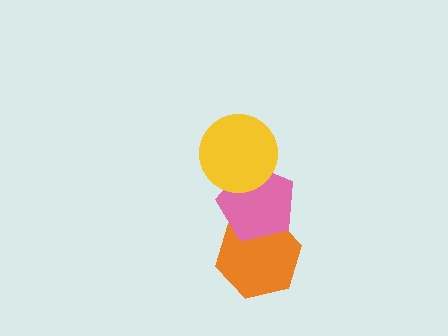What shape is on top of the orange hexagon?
The pink pentagon is on top of the orange hexagon.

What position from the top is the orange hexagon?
The orange hexagon is 3rd from the top.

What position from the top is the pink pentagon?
The pink pentagon is 2nd from the top.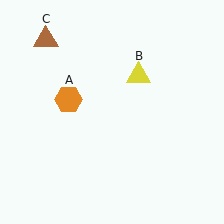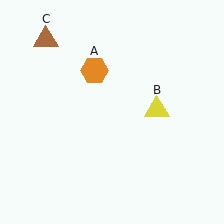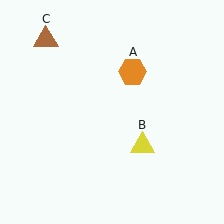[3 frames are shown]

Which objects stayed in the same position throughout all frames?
Brown triangle (object C) remained stationary.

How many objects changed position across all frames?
2 objects changed position: orange hexagon (object A), yellow triangle (object B).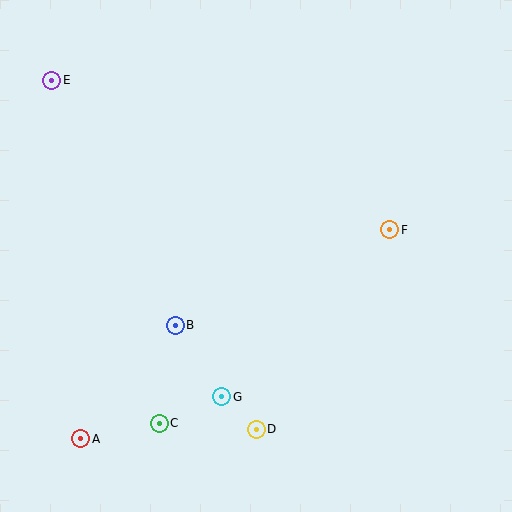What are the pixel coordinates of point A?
Point A is at (81, 439).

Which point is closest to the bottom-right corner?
Point D is closest to the bottom-right corner.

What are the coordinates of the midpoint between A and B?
The midpoint between A and B is at (128, 382).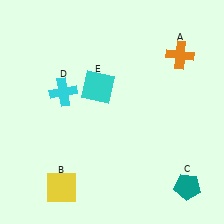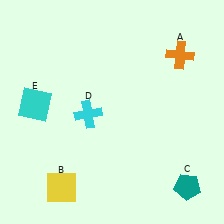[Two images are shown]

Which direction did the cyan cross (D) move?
The cyan cross (D) moved right.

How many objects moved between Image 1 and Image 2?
2 objects moved between the two images.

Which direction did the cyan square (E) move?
The cyan square (E) moved left.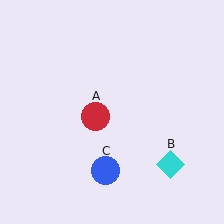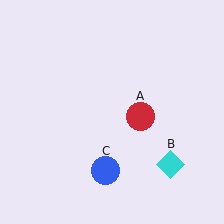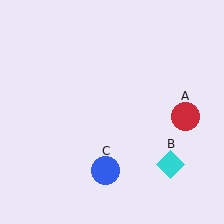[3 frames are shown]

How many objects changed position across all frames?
1 object changed position: red circle (object A).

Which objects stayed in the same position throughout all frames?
Cyan diamond (object B) and blue circle (object C) remained stationary.